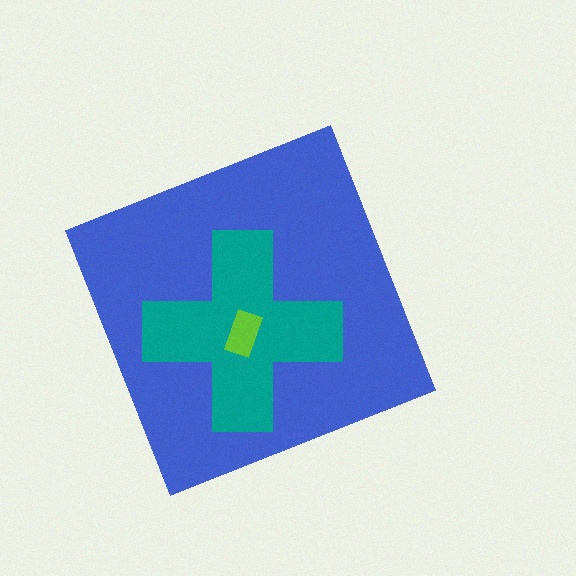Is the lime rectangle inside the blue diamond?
Yes.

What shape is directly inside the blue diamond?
The teal cross.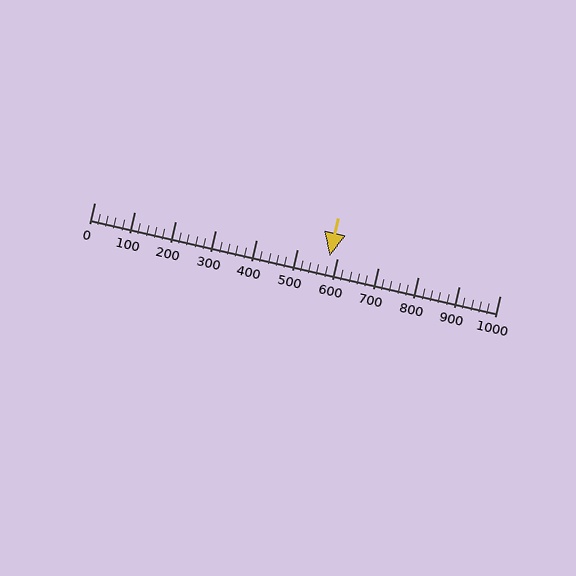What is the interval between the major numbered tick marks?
The major tick marks are spaced 100 units apart.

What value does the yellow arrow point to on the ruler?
The yellow arrow points to approximately 580.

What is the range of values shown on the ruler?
The ruler shows values from 0 to 1000.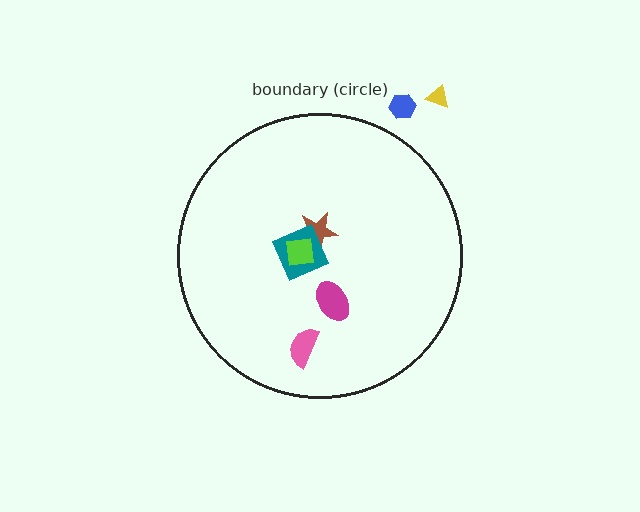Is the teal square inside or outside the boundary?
Inside.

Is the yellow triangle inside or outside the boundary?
Outside.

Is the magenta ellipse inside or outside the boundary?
Inside.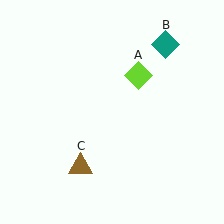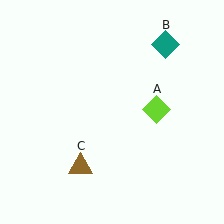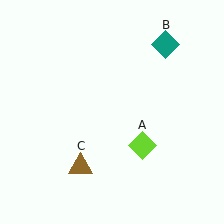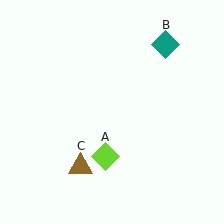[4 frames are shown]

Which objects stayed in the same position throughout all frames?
Teal diamond (object B) and brown triangle (object C) remained stationary.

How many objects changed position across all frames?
1 object changed position: lime diamond (object A).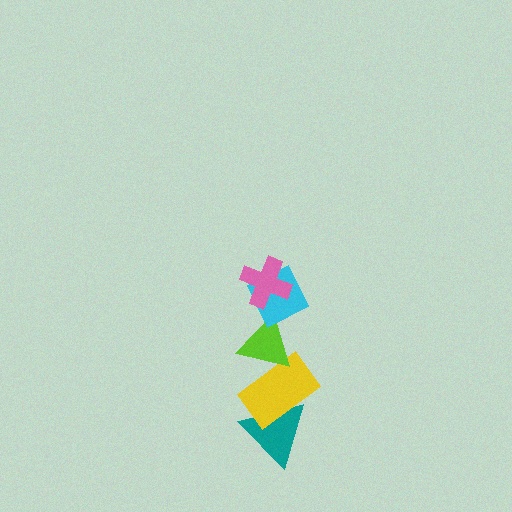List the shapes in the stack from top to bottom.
From top to bottom: the pink cross, the cyan diamond, the lime triangle, the yellow rectangle, the teal triangle.